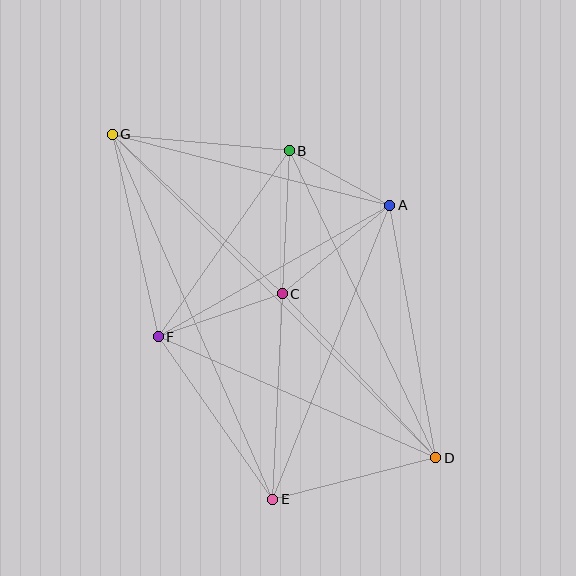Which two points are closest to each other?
Points A and B are closest to each other.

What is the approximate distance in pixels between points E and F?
The distance between E and F is approximately 199 pixels.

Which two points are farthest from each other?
Points D and G are farthest from each other.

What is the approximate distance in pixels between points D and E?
The distance between D and E is approximately 169 pixels.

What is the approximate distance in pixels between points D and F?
The distance between D and F is approximately 303 pixels.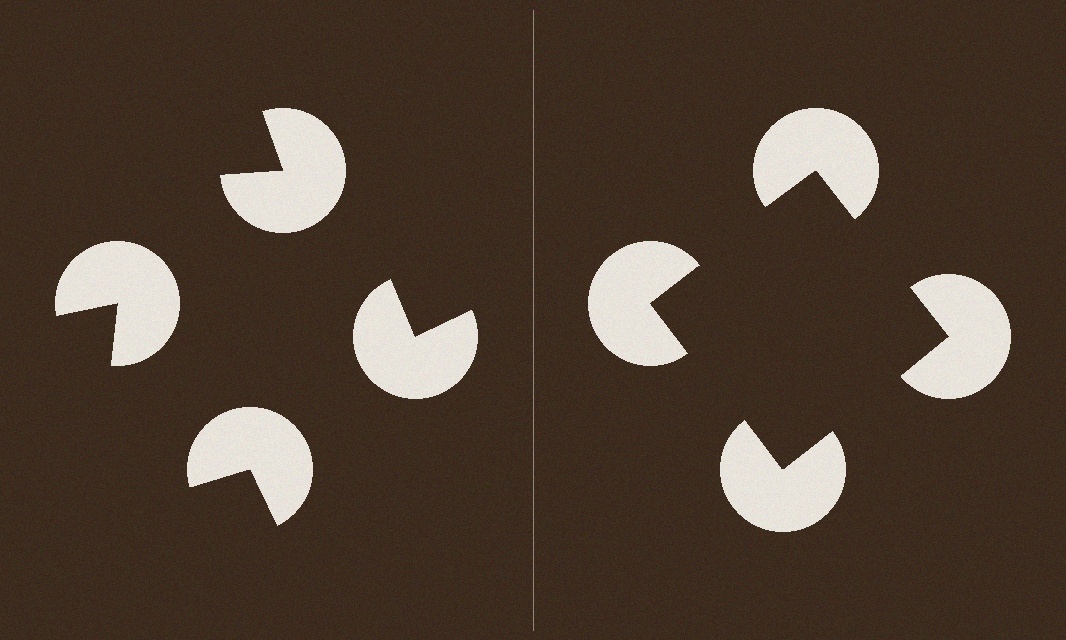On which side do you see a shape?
An illusory square appears on the right side. On the left side the wedge cuts are rotated, so no coherent shape forms.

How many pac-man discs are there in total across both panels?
8 — 4 on each side.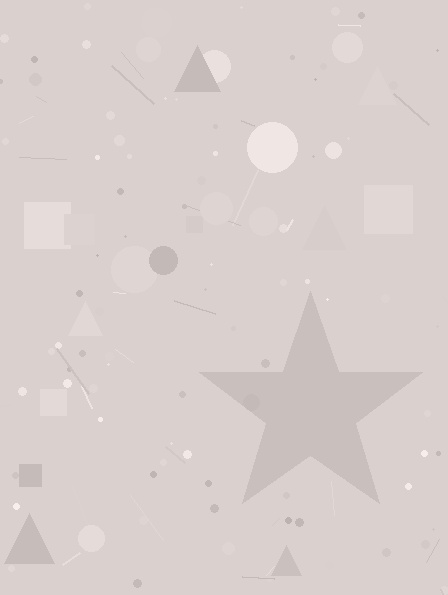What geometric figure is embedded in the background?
A star is embedded in the background.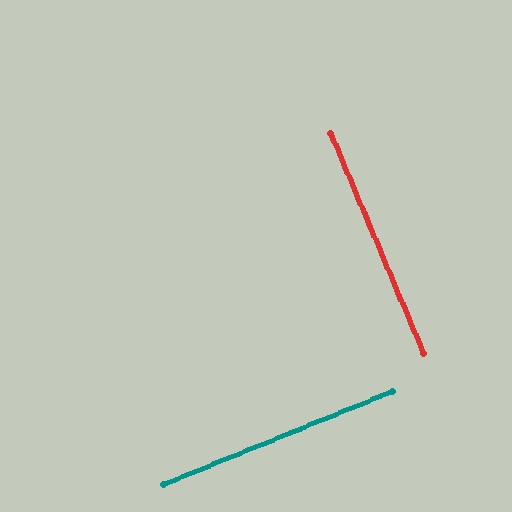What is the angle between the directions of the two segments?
Approximately 89 degrees.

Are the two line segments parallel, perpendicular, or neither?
Perpendicular — they meet at approximately 89°.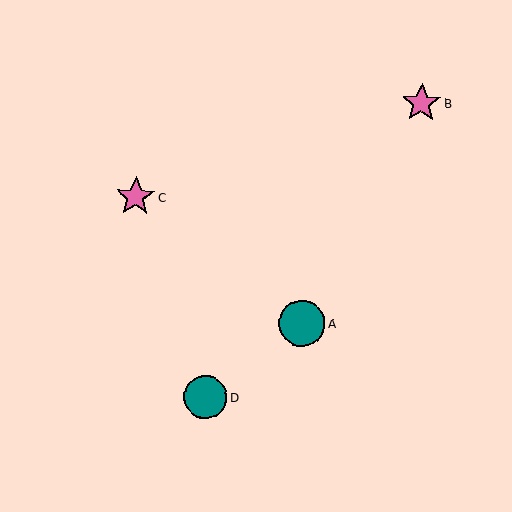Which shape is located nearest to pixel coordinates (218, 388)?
The teal circle (labeled D) at (205, 397) is nearest to that location.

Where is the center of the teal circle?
The center of the teal circle is at (302, 323).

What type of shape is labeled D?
Shape D is a teal circle.